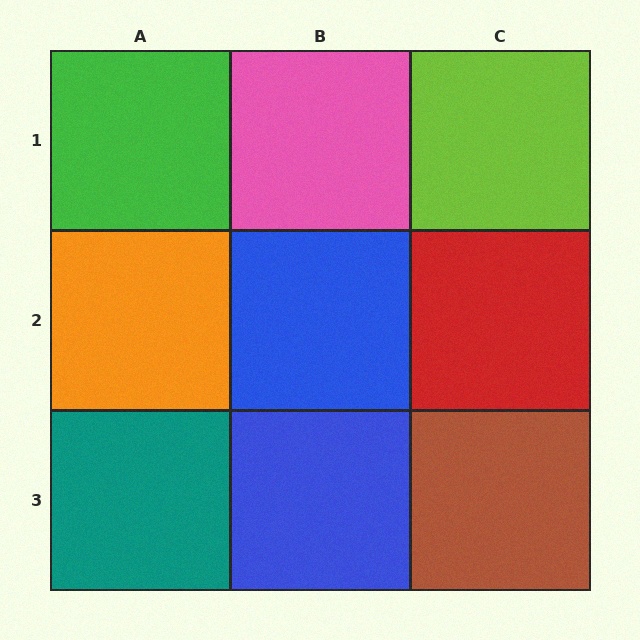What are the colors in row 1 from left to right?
Green, pink, lime.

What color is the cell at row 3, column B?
Blue.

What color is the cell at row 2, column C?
Red.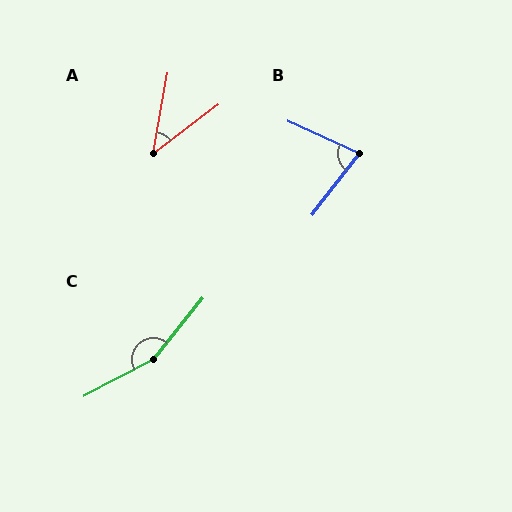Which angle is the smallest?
A, at approximately 43 degrees.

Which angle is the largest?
C, at approximately 156 degrees.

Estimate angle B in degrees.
Approximately 77 degrees.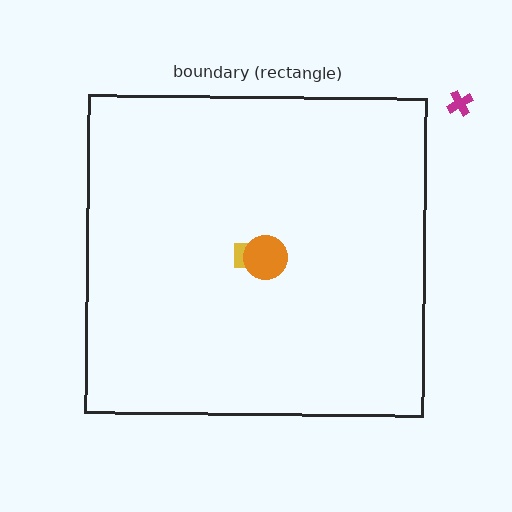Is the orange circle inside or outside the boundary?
Inside.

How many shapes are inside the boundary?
2 inside, 1 outside.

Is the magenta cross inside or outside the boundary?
Outside.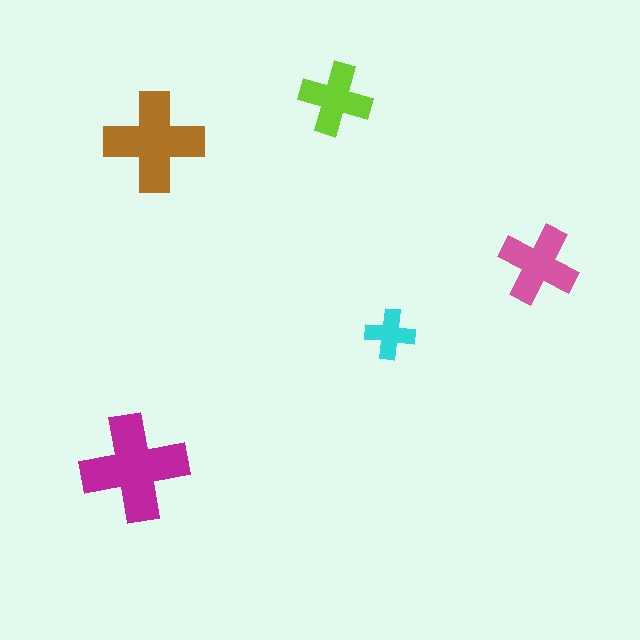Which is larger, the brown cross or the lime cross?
The brown one.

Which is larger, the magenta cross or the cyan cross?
The magenta one.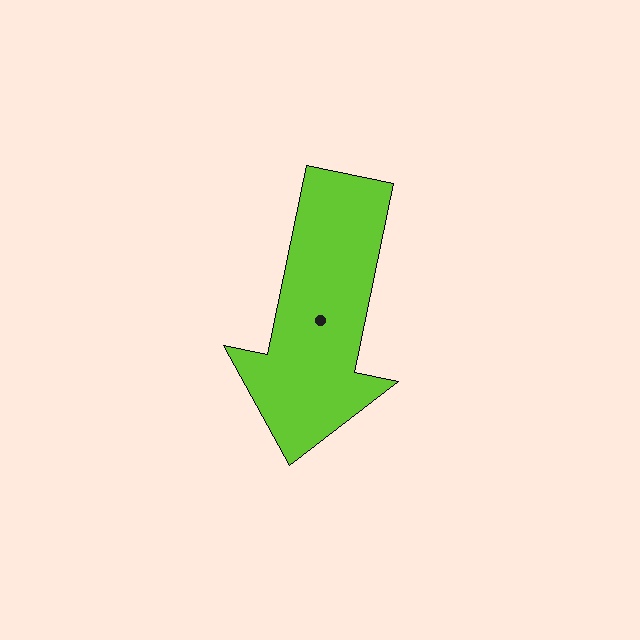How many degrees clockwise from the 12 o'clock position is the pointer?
Approximately 192 degrees.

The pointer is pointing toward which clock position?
Roughly 6 o'clock.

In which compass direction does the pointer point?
South.